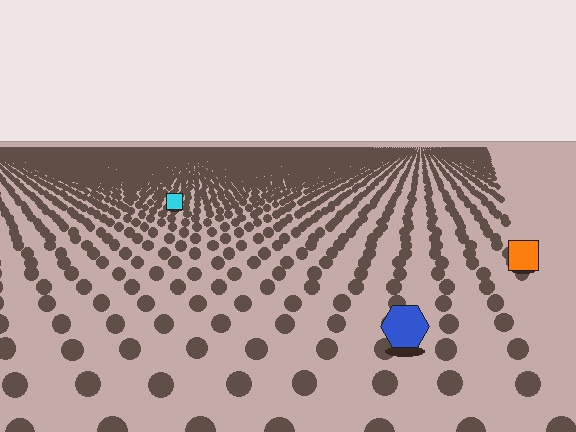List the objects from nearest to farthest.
From nearest to farthest: the blue hexagon, the orange square, the cyan square.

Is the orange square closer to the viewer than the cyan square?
Yes. The orange square is closer — you can tell from the texture gradient: the ground texture is coarser near it.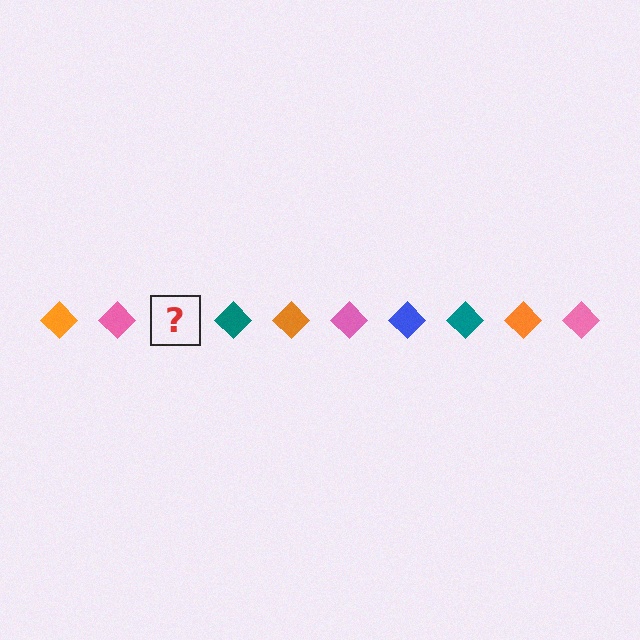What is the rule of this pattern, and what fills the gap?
The rule is that the pattern cycles through orange, pink, blue, teal diamonds. The gap should be filled with a blue diamond.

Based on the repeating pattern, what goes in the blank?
The blank should be a blue diamond.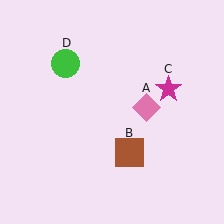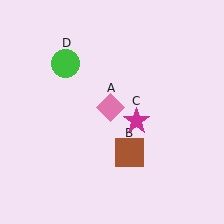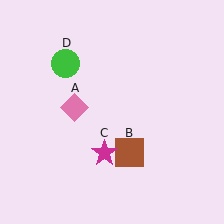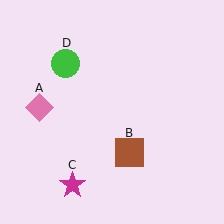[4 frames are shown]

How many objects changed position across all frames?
2 objects changed position: pink diamond (object A), magenta star (object C).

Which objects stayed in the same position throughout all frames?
Brown square (object B) and green circle (object D) remained stationary.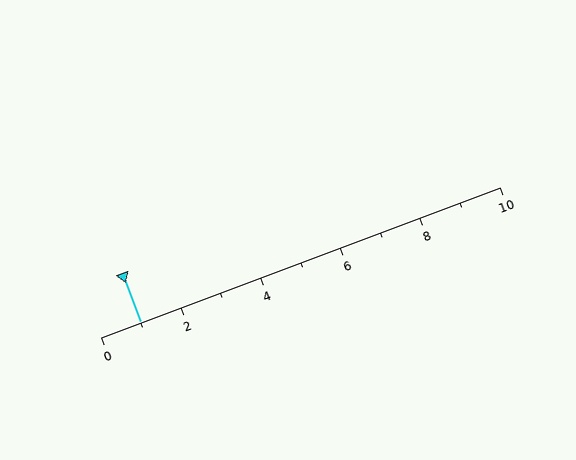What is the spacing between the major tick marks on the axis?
The major ticks are spaced 2 apart.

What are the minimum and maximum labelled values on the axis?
The axis runs from 0 to 10.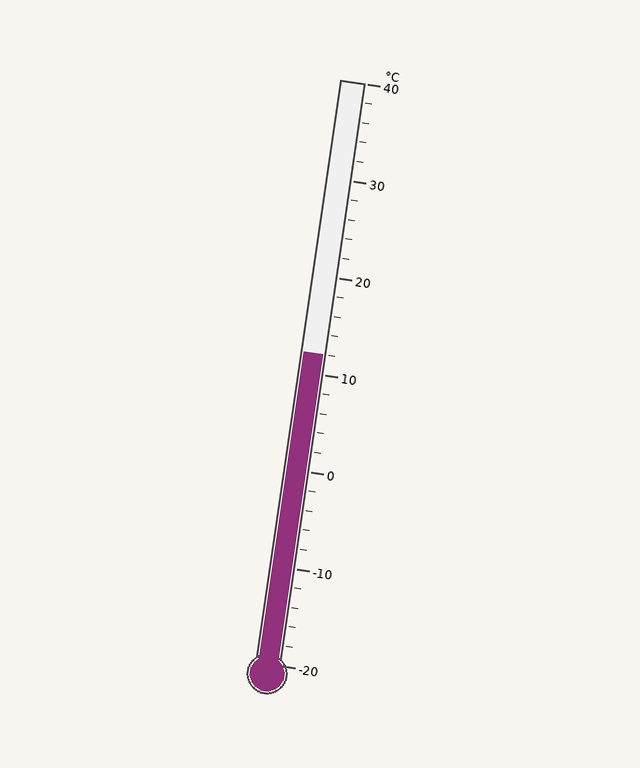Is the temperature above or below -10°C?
The temperature is above -10°C.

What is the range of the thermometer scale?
The thermometer scale ranges from -20°C to 40°C.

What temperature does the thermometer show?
The thermometer shows approximately 12°C.